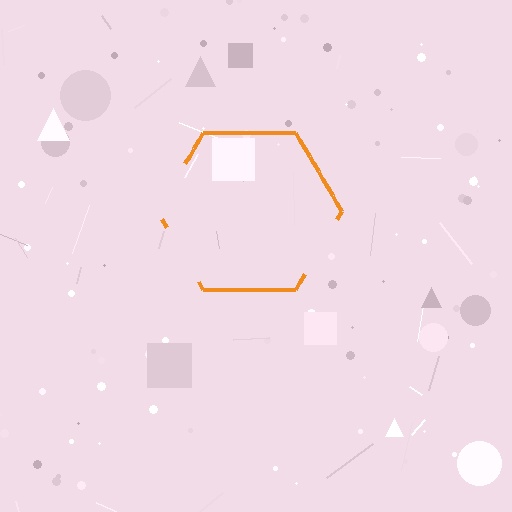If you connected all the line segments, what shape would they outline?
They would outline a hexagon.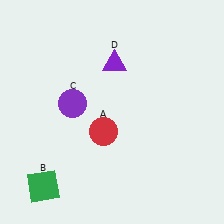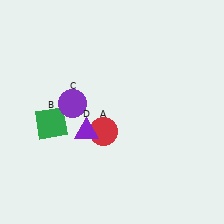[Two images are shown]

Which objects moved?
The objects that moved are: the green square (B), the purple triangle (D).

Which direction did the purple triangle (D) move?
The purple triangle (D) moved down.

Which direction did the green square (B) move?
The green square (B) moved up.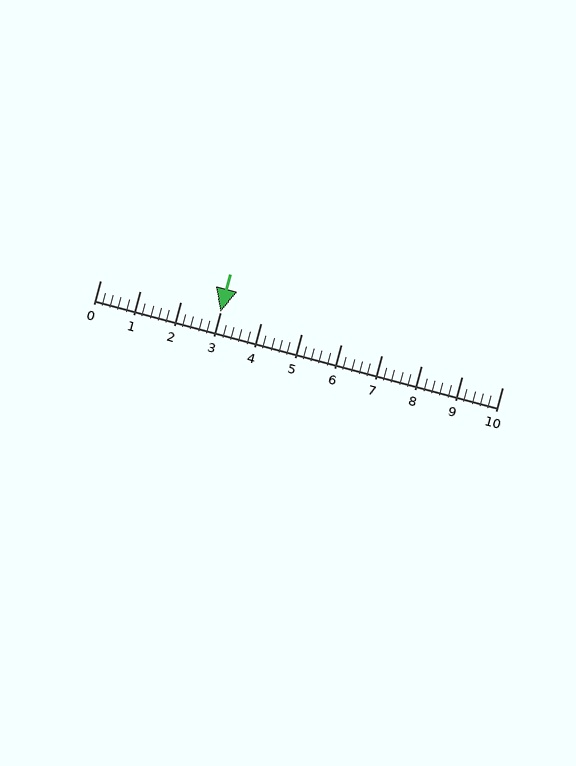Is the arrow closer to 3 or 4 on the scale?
The arrow is closer to 3.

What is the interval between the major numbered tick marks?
The major tick marks are spaced 1 units apart.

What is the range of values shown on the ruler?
The ruler shows values from 0 to 10.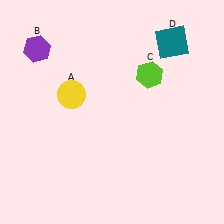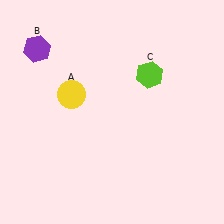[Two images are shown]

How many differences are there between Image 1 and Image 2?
There is 1 difference between the two images.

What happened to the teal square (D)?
The teal square (D) was removed in Image 2. It was in the top-right area of Image 1.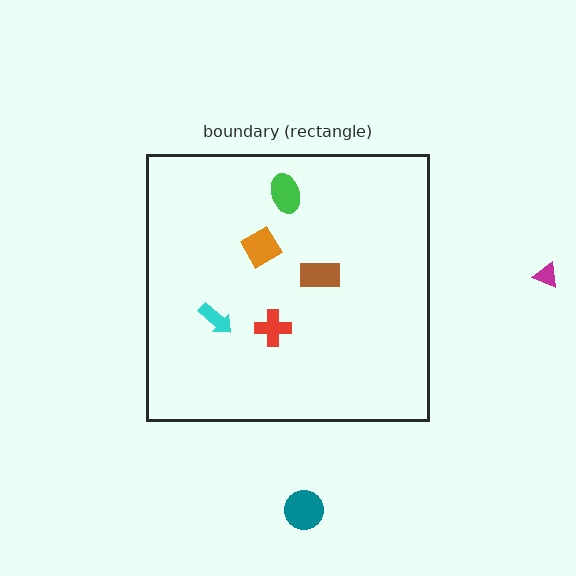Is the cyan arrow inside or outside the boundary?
Inside.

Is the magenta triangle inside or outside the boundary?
Outside.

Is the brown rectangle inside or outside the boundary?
Inside.